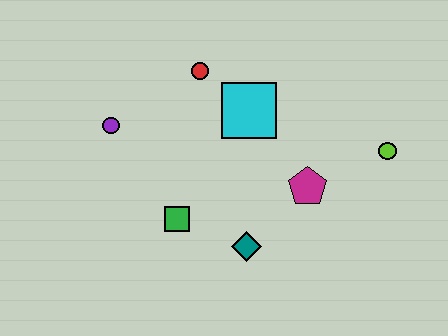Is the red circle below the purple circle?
No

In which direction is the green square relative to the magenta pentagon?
The green square is to the left of the magenta pentagon.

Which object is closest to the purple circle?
The red circle is closest to the purple circle.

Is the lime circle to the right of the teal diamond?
Yes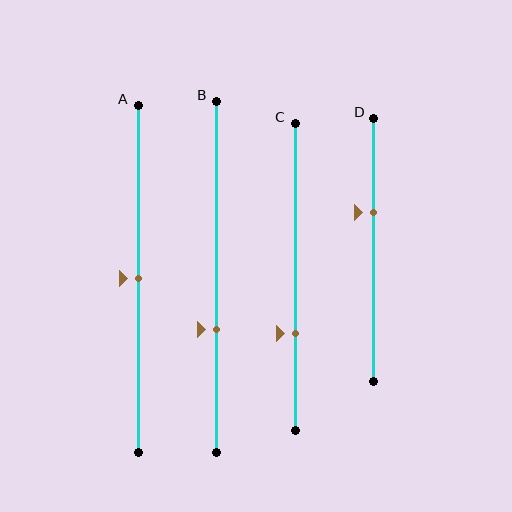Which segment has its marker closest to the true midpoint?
Segment A has its marker closest to the true midpoint.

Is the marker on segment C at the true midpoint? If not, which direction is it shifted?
No, the marker on segment C is shifted downward by about 18% of the segment length.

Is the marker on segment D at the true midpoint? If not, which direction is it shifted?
No, the marker on segment D is shifted upward by about 14% of the segment length.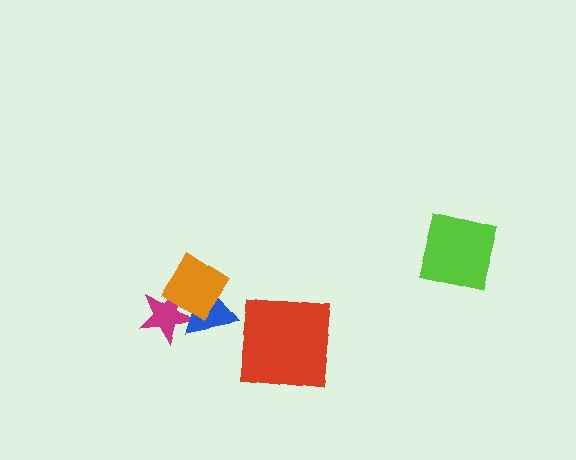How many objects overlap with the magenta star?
2 objects overlap with the magenta star.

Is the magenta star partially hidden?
Yes, it is partially covered by another shape.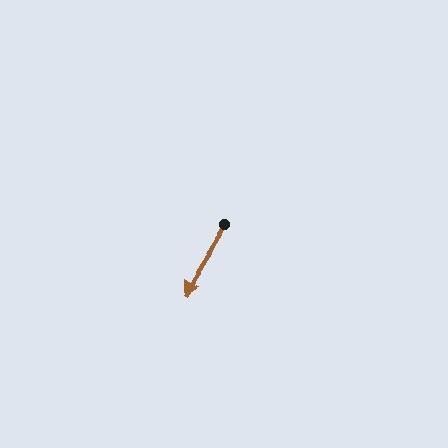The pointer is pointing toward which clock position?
Roughly 7 o'clock.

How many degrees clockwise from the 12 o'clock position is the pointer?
Approximately 211 degrees.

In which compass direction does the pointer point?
Southwest.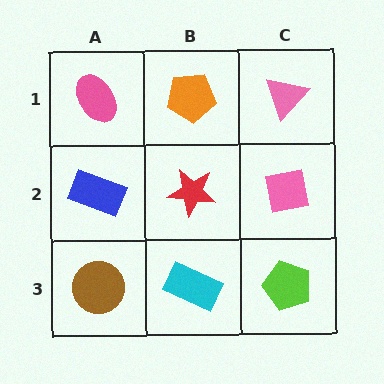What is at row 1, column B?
An orange pentagon.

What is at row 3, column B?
A cyan rectangle.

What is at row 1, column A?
A pink ellipse.